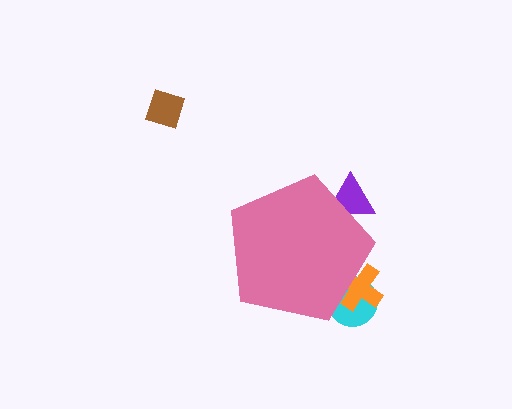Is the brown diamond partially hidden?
No, the brown diamond is fully visible.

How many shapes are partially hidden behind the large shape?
3 shapes are partially hidden.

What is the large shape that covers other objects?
A pink pentagon.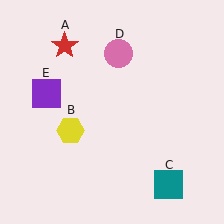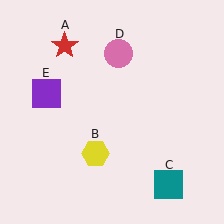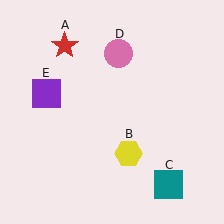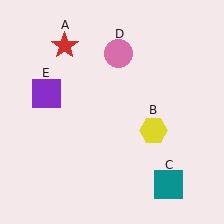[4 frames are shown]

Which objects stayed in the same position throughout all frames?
Red star (object A) and teal square (object C) and pink circle (object D) and purple square (object E) remained stationary.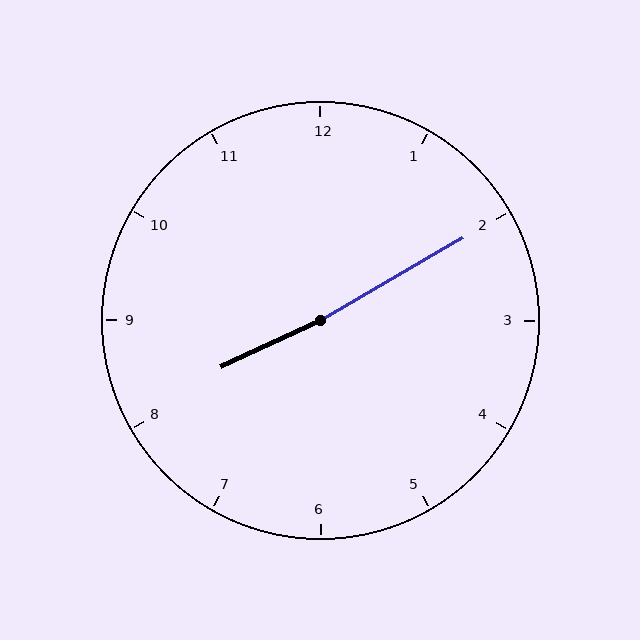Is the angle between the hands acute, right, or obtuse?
It is obtuse.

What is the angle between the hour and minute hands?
Approximately 175 degrees.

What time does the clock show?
8:10.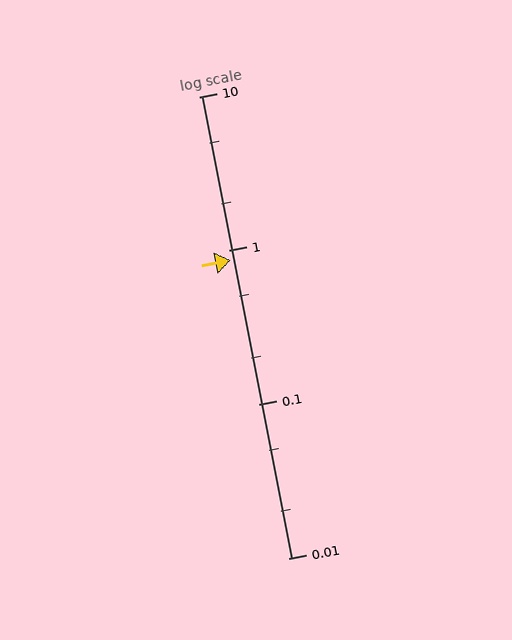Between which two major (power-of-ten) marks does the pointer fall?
The pointer is between 0.1 and 1.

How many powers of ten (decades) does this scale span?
The scale spans 3 decades, from 0.01 to 10.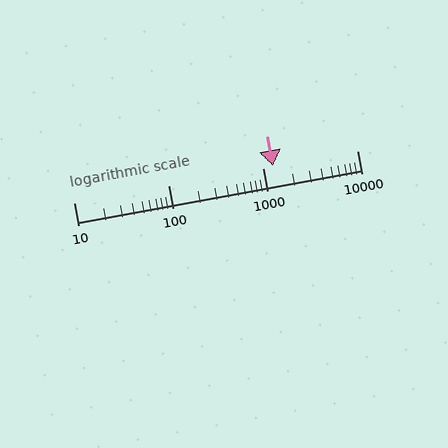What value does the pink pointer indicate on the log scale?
The pointer indicates approximately 1300.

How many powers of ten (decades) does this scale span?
The scale spans 3 decades, from 10 to 10000.